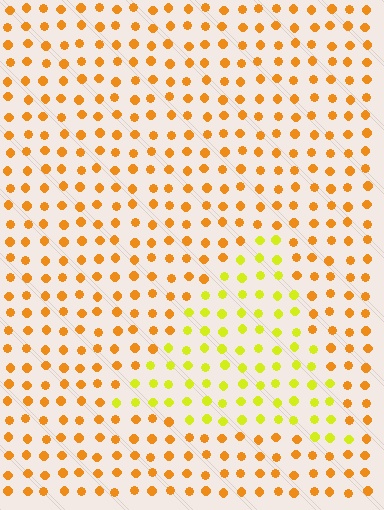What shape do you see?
I see a triangle.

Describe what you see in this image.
The image is filled with small orange elements in a uniform arrangement. A triangle-shaped region is visible where the elements are tinted to a slightly different hue, forming a subtle color boundary.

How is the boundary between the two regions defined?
The boundary is defined purely by a slight shift in hue (about 36 degrees). Spacing, size, and orientation are identical on both sides.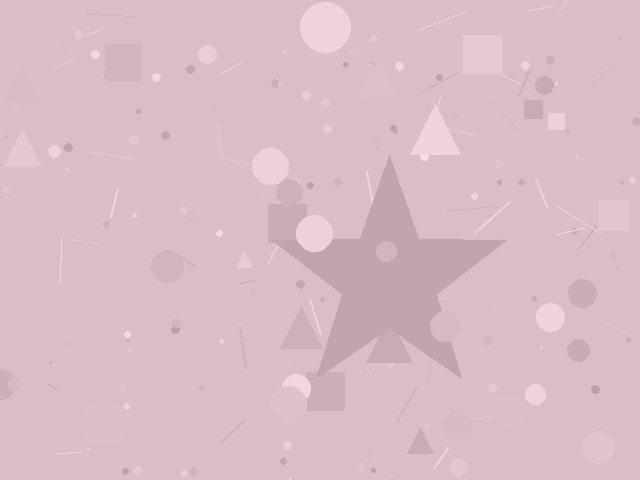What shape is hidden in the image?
A star is hidden in the image.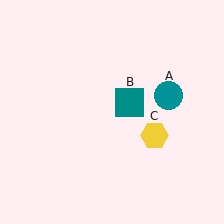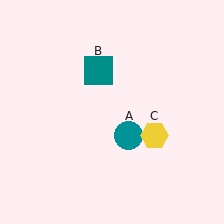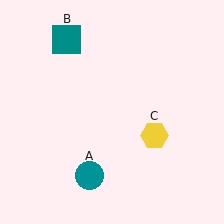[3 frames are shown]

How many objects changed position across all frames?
2 objects changed position: teal circle (object A), teal square (object B).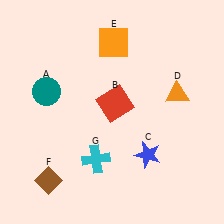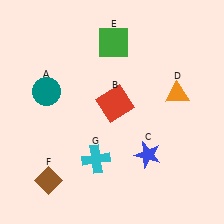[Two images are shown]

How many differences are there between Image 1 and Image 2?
There is 1 difference between the two images.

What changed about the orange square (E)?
In Image 1, E is orange. In Image 2, it changed to green.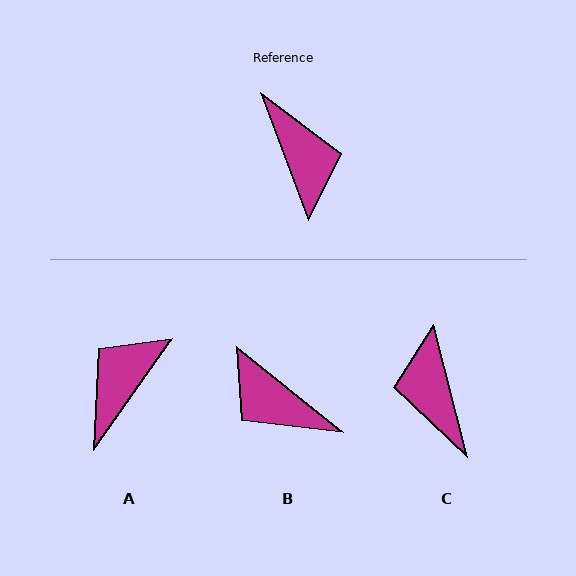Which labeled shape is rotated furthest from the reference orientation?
C, about 174 degrees away.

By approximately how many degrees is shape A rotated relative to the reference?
Approximately 124 degrees counter-clockwise.